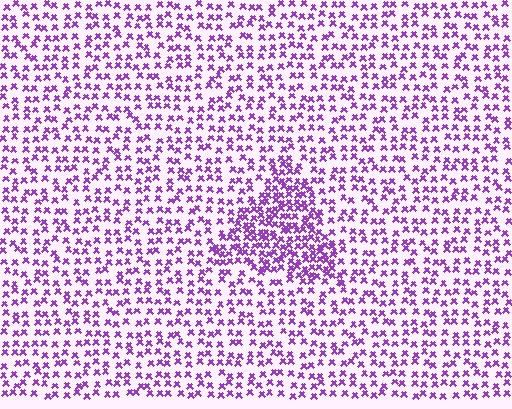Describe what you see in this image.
The image contains small purple elements arranged at two different densities. A triangle-shaped region is visible where the elements are more densely packed than the surrounding area.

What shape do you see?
I see a triangle.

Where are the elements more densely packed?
The elements are more densely packed inside the triangle boundary.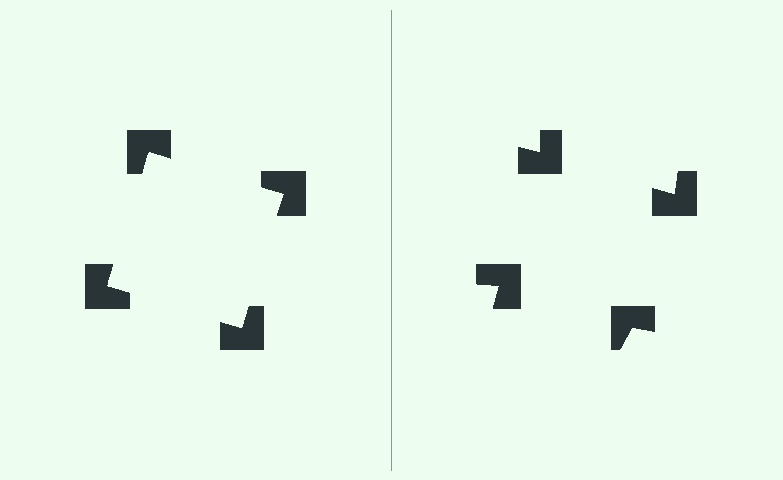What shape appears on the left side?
An illusory square.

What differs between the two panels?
The notched squares are positioned identically on both sides; only the wedge orientations differ. On the left they align to a square; on the right they are misaligned.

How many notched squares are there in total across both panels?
8 — 4 on each side.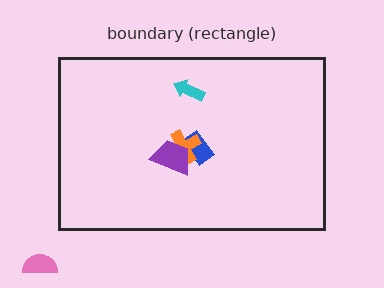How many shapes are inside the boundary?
4 inside, 1 outside.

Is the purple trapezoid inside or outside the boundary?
Inside.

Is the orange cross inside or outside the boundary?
Inside.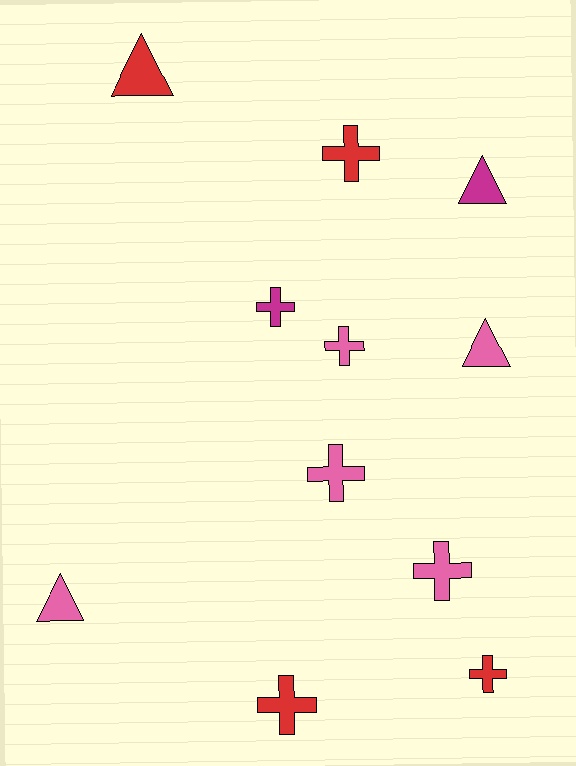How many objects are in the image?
There are 11 objects.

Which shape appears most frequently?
Cross, with 7 objects.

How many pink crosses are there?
There are 3 pink crosses.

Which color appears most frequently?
Pink, with 5 objects.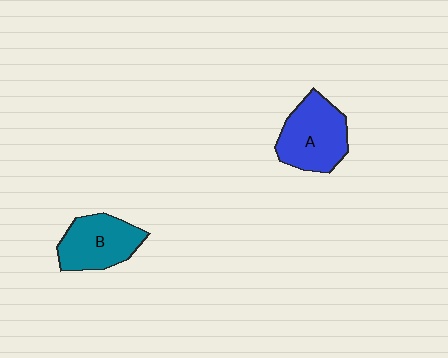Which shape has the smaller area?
Shape B (teal).